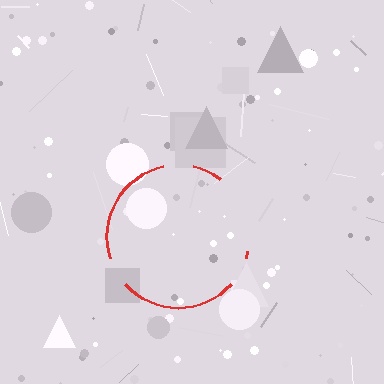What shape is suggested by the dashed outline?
The dashed outline suggests a circle.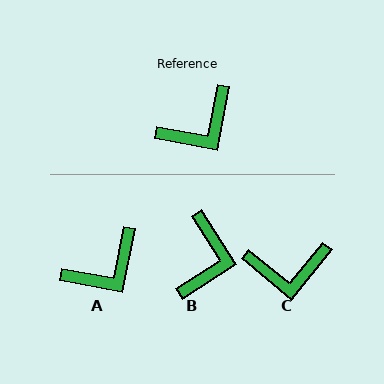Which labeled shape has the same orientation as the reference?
A.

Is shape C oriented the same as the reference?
No, it is off by about 28 degrees.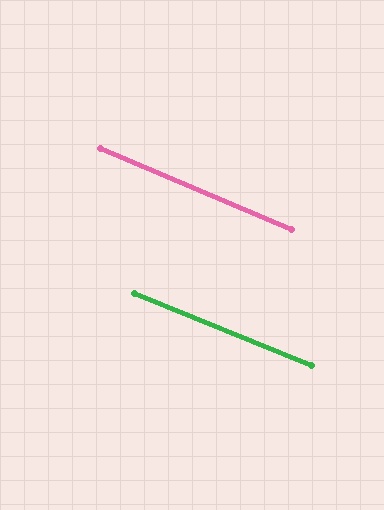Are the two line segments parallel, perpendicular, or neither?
Parallel — their directions differ by only 0.9°.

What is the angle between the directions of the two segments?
Approximately 1 degree.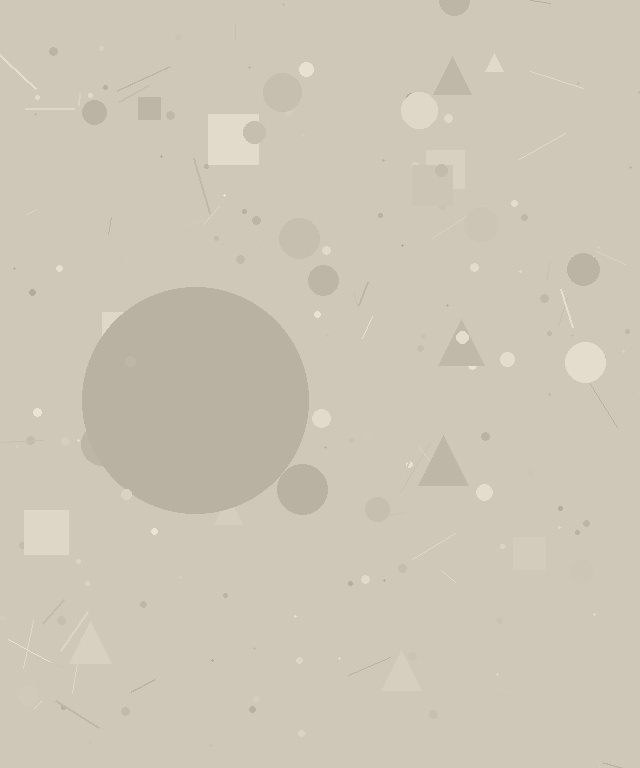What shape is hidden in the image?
A circle is hidden in the image.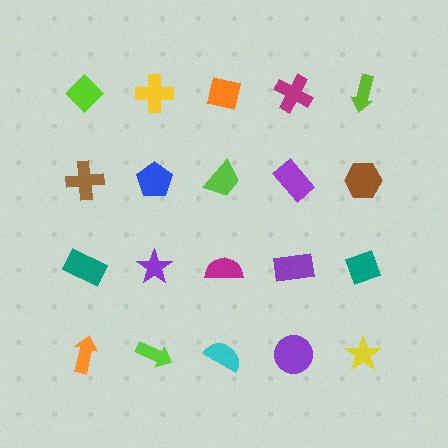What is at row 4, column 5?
A yellow star.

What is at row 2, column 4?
A purple rectangle.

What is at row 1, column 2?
A yellow cross.